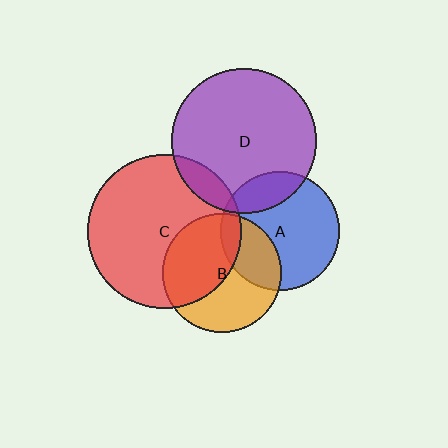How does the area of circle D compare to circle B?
Approximately 1.5 times.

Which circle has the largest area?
Circle C (red).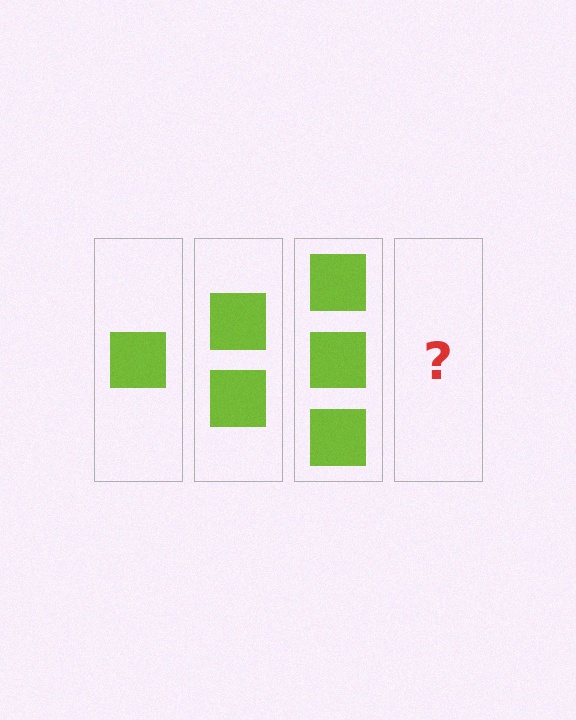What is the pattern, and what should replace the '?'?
The pattern is that each step adds one more square. The '?' should be 4 squares.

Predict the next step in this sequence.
The next step is 4 squares.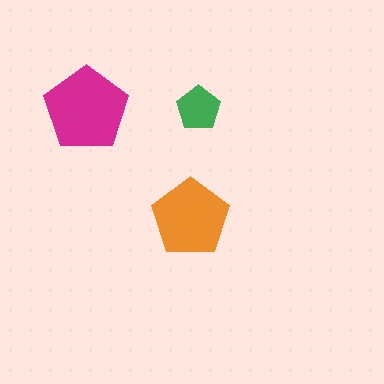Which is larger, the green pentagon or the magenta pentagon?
The magenta one.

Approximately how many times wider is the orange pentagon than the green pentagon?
About 2 times wider.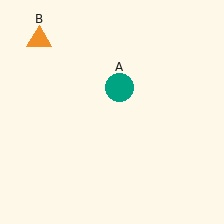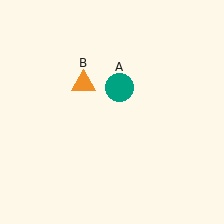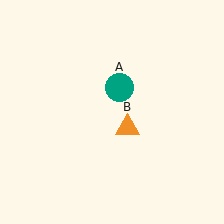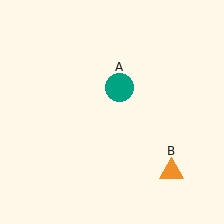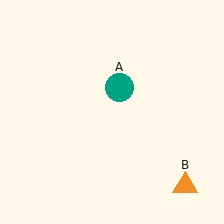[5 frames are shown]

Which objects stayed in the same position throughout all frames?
Teal circle (object A) remained stationary.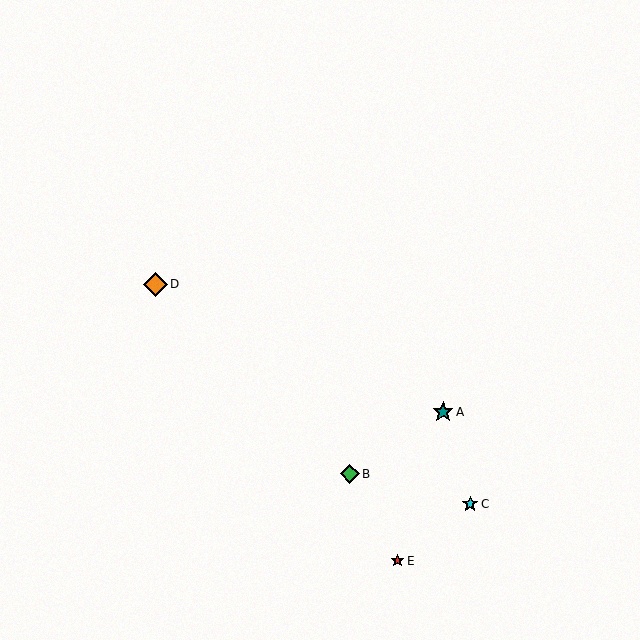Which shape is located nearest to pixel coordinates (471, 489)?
The cyan star (labeled C) at (470, 504) is nearest to that location.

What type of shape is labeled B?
Shape B is a green diamond.